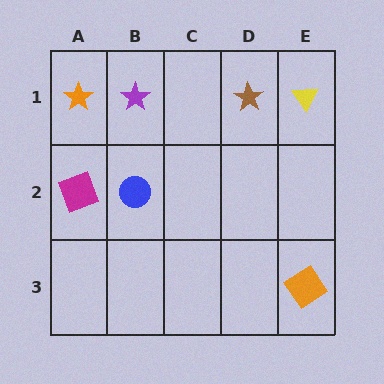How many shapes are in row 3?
1 shape.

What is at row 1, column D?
A brown star.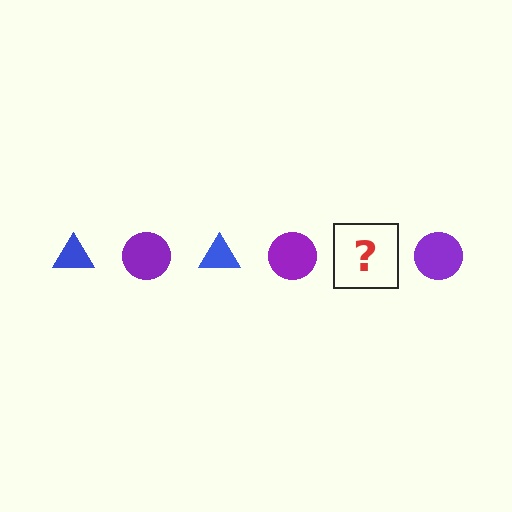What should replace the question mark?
The question mark should be replaced with a blue triangle.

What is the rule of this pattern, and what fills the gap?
The rule is that the pattern alternates between blue triangle and purple circle. The gap should be filled with a blue triangle.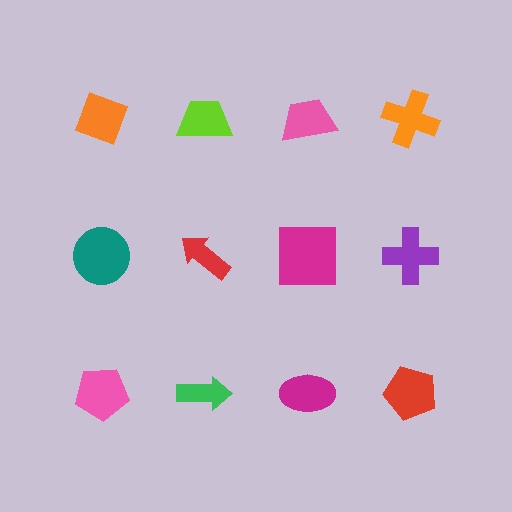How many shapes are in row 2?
4 shapes.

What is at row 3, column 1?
A pink pentagon.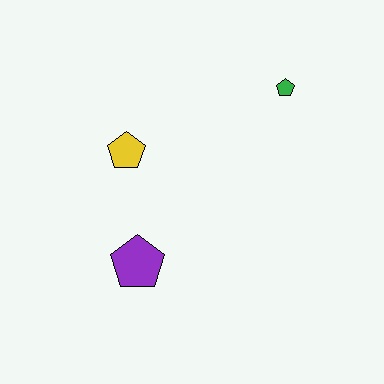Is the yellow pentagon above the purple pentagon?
Yes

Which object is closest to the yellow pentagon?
The purple pentagon is closest to the yellow pentagon.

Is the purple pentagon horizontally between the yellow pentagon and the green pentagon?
Yes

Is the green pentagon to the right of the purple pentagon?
Yes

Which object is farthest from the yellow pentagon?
The green pentagon is farthest from the yellow pentagon.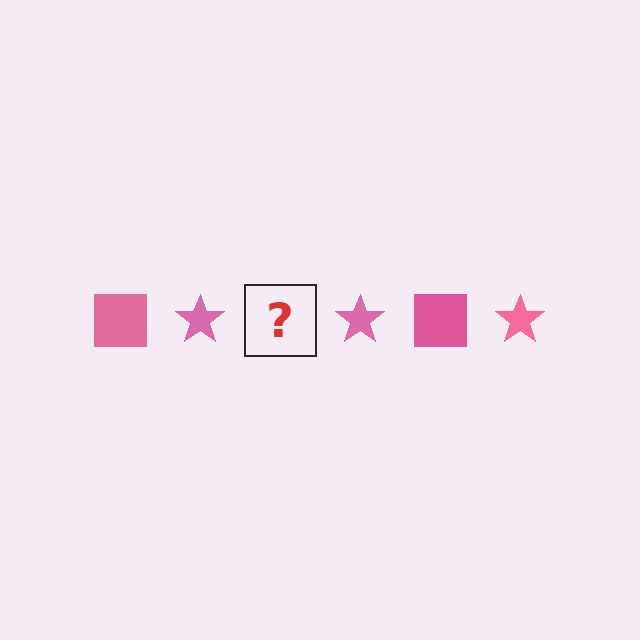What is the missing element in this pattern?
The missing element is a pink square.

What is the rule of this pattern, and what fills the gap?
The rule is that the pattern cycles through square, star shapes in pink. The gap should be filled with a pink square.